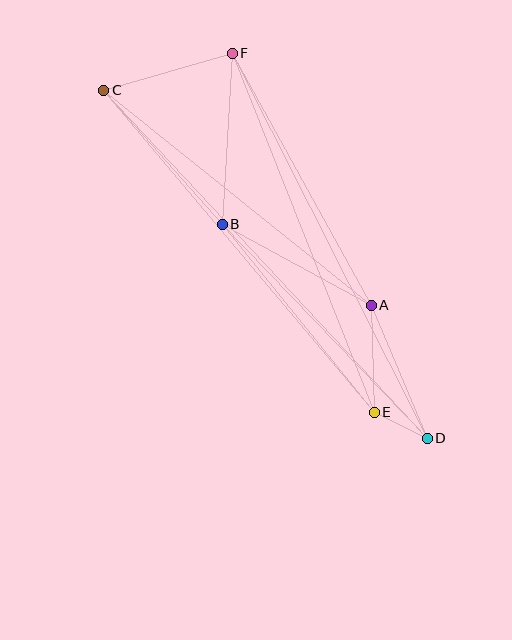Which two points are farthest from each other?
Points C and D are farthest from each other.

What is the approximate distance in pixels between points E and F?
The distance between E and F is approximately 386 pixels.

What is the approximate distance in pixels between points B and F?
The distance between B and F is approximately 171 pixels.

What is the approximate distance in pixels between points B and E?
The distance between B and E is approximately 241 pixels.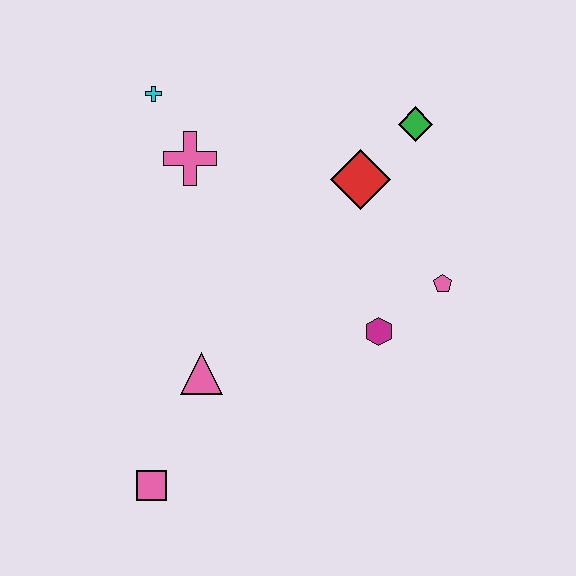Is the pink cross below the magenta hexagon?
No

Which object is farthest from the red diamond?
The pink square is farthest from the red diamond.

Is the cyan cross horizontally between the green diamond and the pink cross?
No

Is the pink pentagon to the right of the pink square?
Yes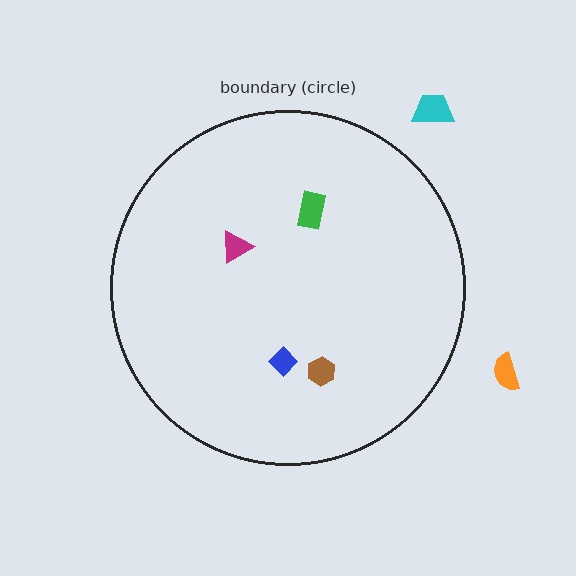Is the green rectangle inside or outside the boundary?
Inside.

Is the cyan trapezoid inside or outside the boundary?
Outside.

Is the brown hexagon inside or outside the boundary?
Inside.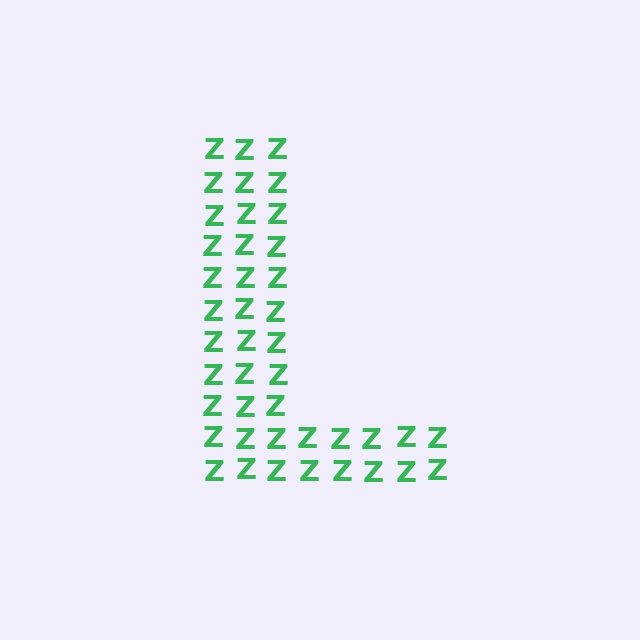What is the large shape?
The large shape is the letter L.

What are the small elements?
The small elements are letter Z's.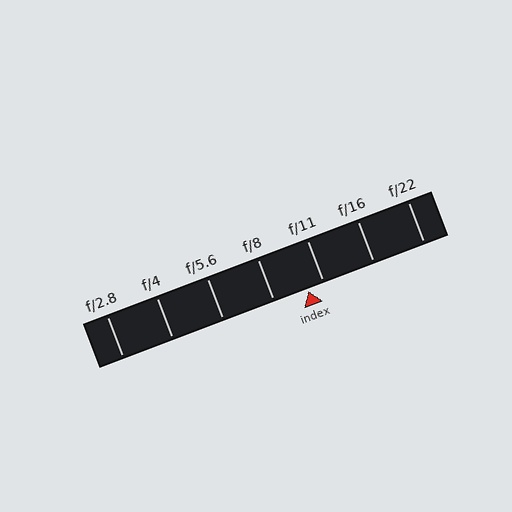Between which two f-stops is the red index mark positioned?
The index mark is between f/8 and f/11.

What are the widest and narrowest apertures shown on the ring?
The widest aperture shown is f/2.8 and the narrowest is f/22.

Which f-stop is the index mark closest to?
The index mark is closest to f/11.